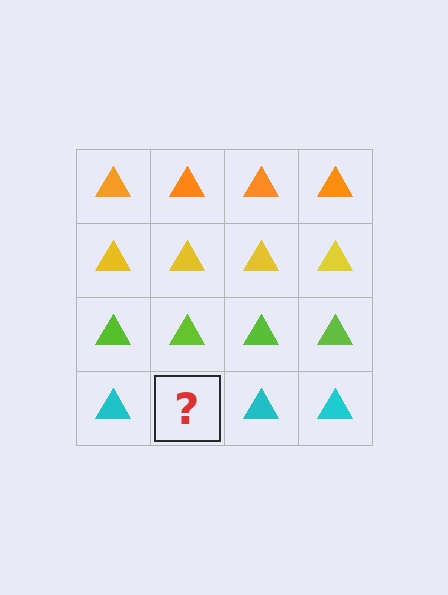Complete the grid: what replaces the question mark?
The question mark should be replaced with a cyan triangle.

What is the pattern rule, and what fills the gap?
The rule is that each row has a consistent color. The gap should be filled with a cyan triangle.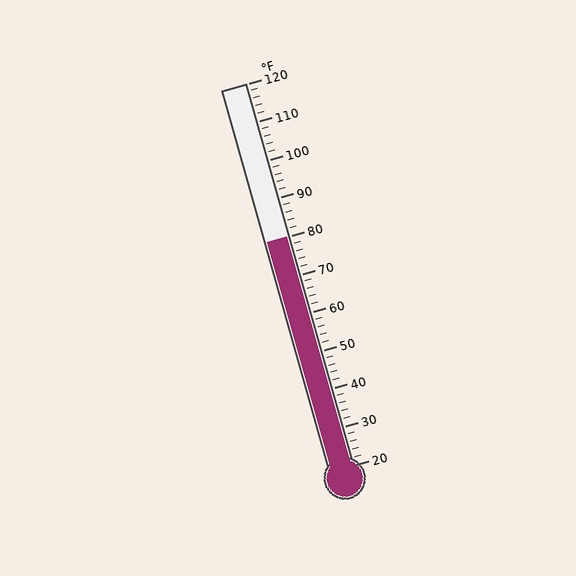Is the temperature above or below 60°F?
The temperature is above 60°F.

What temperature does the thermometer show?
The thermometer shows approximately 80°F.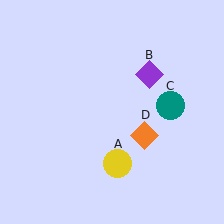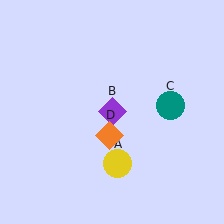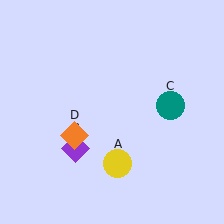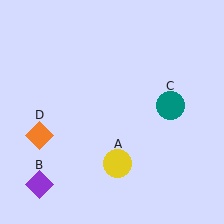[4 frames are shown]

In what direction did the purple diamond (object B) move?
The purple diamond (object B) moved down and to the left.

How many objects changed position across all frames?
2 objects changed position: purple diamond (object B), orange diamond (object D).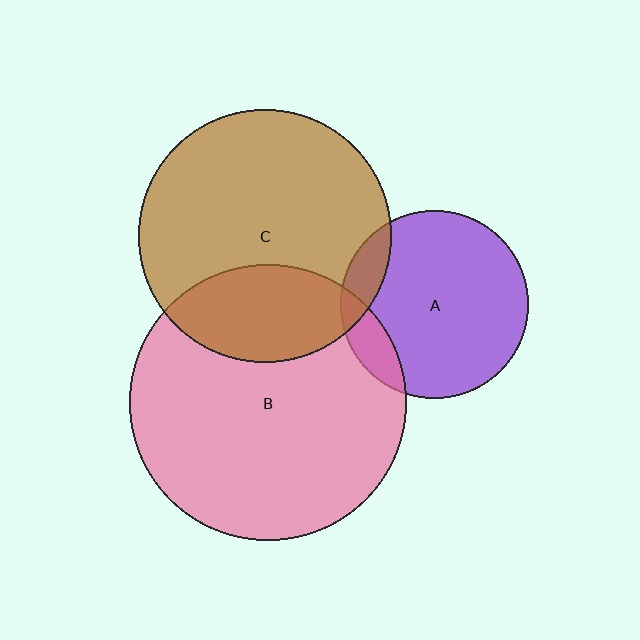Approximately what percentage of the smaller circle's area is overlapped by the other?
Approximately 10%.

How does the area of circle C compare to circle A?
Approximately 1.8 times.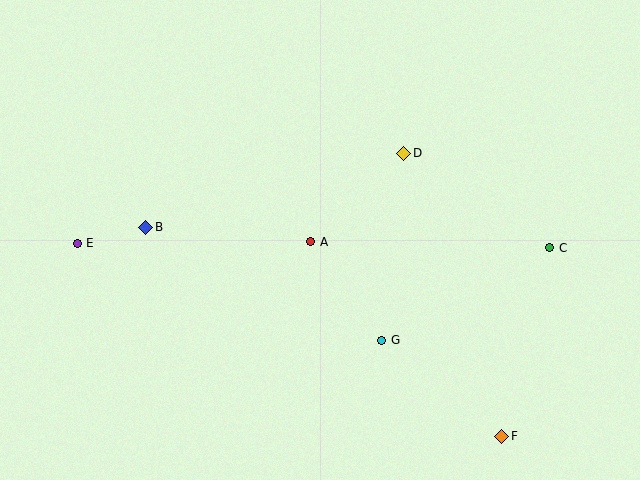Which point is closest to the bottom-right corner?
Point F is closest to the bottom-right corner.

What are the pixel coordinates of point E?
Point E is at (77, 243).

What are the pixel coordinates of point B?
Point B is at (146, 227).